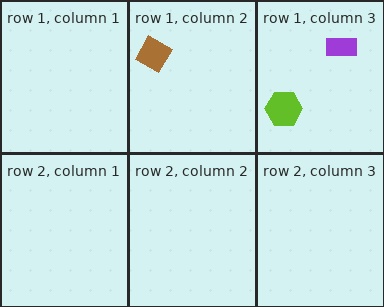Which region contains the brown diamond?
The row 1, column 2 region.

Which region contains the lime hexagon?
The row 1, column 3 region.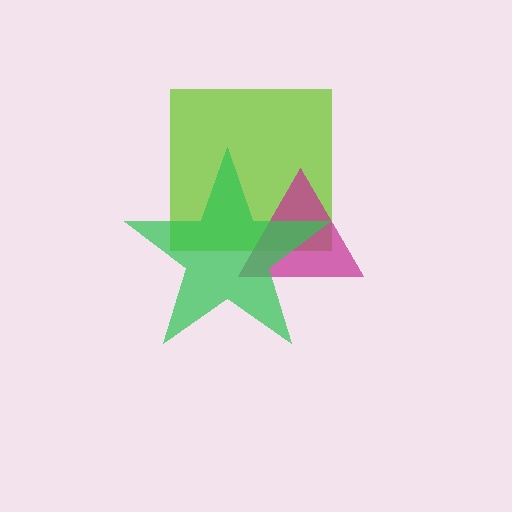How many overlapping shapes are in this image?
There are 3 overlapping shapes in the image.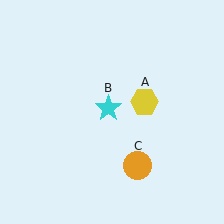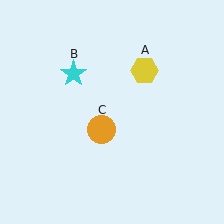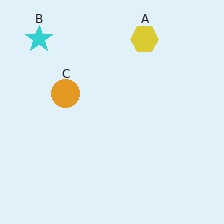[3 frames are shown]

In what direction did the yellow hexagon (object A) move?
The yellow hexagon (object A) moved up.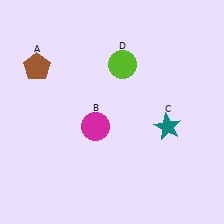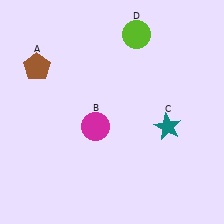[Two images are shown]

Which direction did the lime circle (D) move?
The lime circle (D) moved up.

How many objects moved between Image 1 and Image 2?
1 object moved between the two images.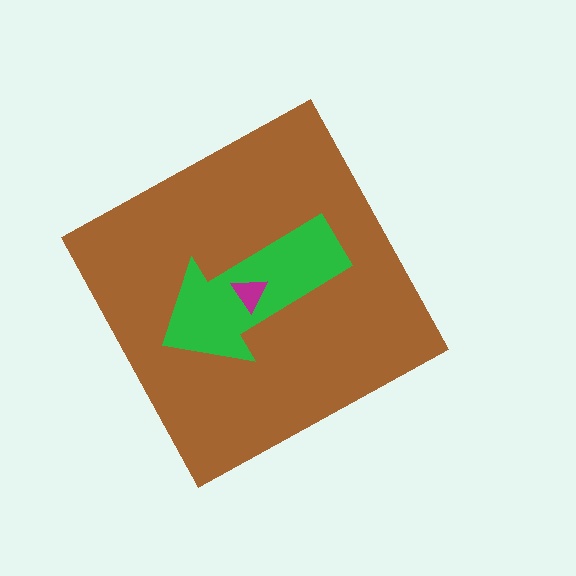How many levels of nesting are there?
3.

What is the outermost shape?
The brown diamond.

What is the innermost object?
The magenta triangle.